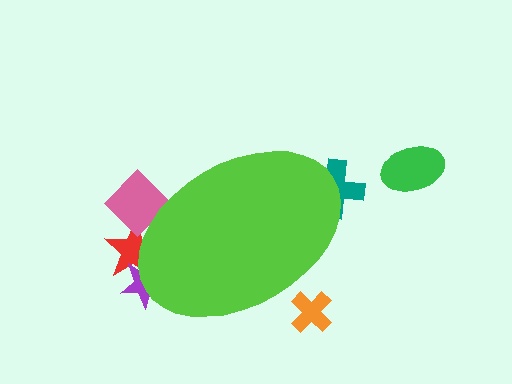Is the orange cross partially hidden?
Yes, the orange cross is partially hidden behind the lime ellipse.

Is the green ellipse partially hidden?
No, the green ellipse is fully visible.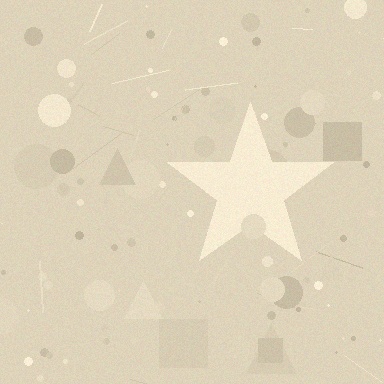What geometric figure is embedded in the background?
A star is embedded in the background.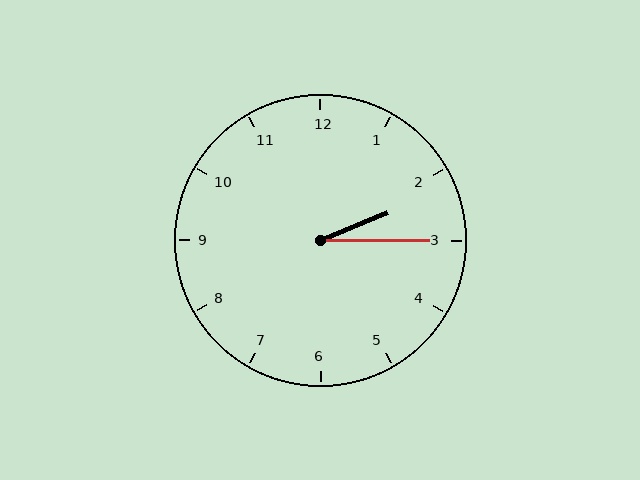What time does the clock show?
2:15.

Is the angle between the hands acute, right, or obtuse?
It is acute.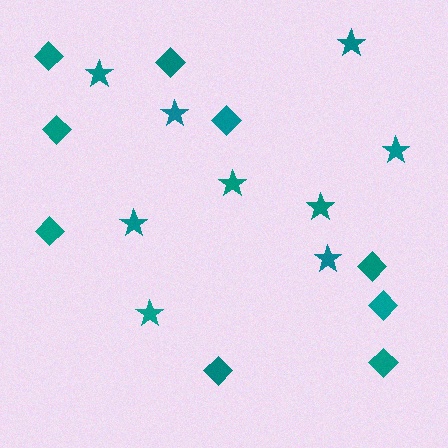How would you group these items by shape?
There are 2 groups: one group of stars (9) and one group of diamonds (9).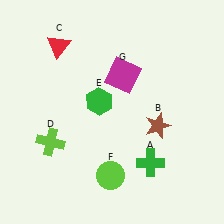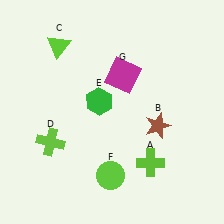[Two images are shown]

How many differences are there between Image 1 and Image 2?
There are 2 differences between the two images.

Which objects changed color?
A changed from green to lime. C changed from red to lime.